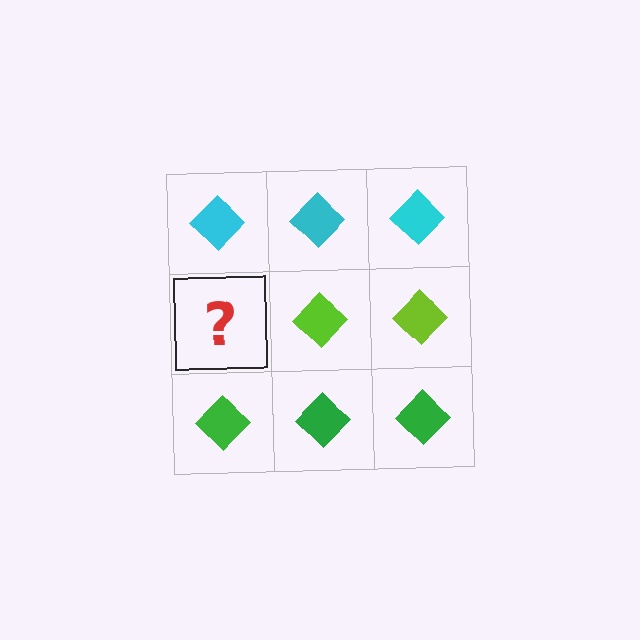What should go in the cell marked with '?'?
The missing cell should contain a lime diamond.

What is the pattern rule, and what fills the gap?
The rule is that each row has a consistent color. The gap should be filled with a lime diamond.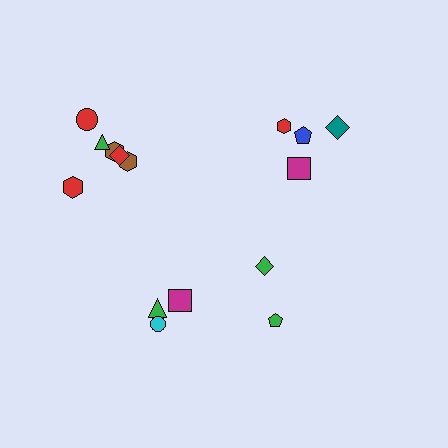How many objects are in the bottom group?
There are 5 objects.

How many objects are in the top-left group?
There are 6 objects.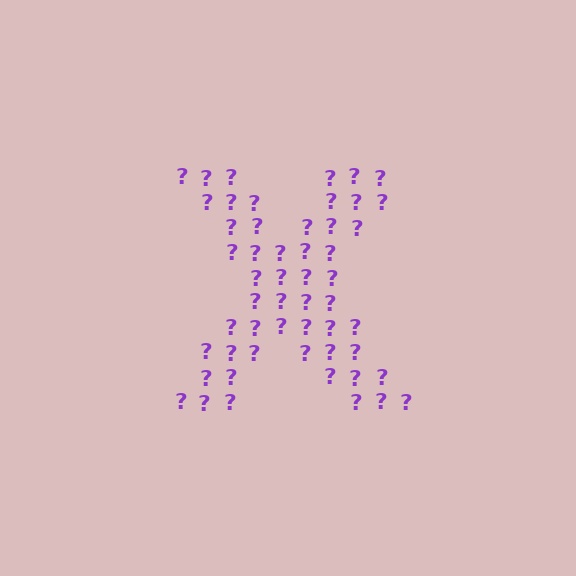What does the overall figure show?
The overall figure shows the letter X.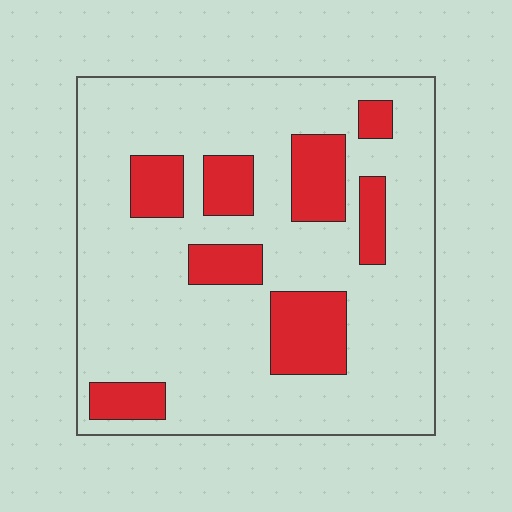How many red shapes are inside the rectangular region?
8.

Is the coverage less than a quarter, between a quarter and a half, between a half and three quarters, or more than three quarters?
Less than a quarter.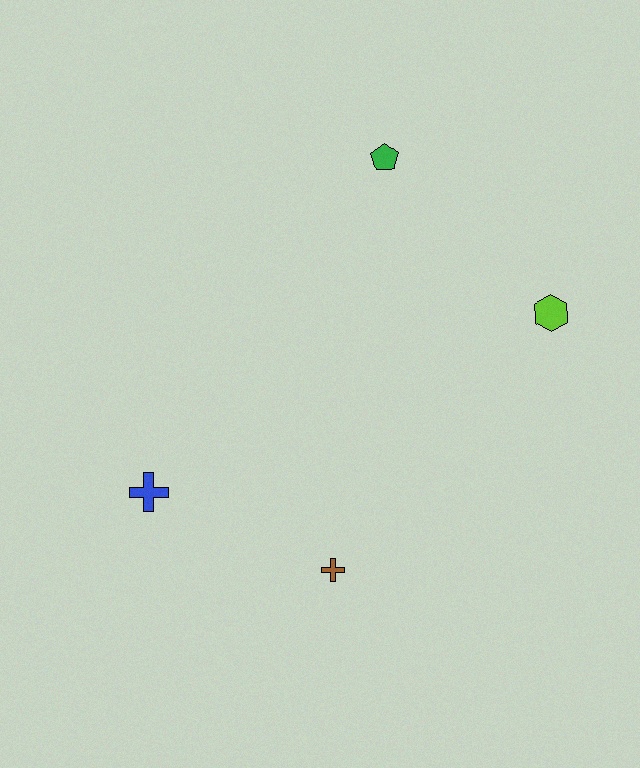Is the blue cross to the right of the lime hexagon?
No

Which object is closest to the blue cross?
The brown cross is closest to the blue cross.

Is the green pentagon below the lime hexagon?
No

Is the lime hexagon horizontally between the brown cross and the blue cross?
No